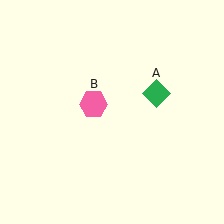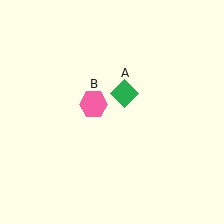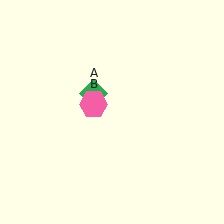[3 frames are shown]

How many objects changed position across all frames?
1 object changed position: green diamond (object A).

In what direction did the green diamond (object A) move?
The green diamond (object A) moved left.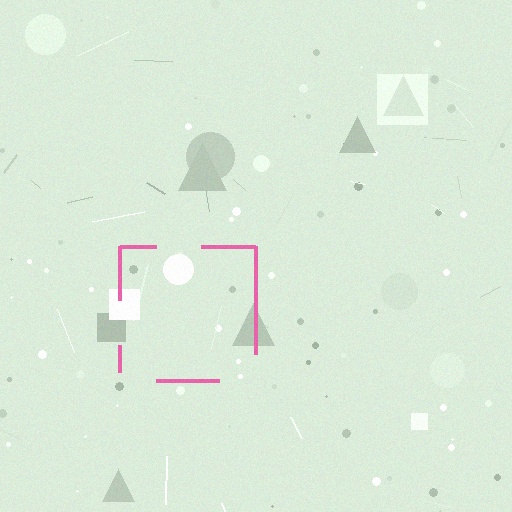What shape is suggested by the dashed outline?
The dashed outline suggests a square.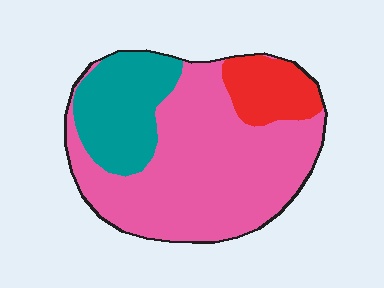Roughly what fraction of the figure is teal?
Teal covers 23% of the figure.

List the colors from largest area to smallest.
From largest to smallest: pink, teal, red.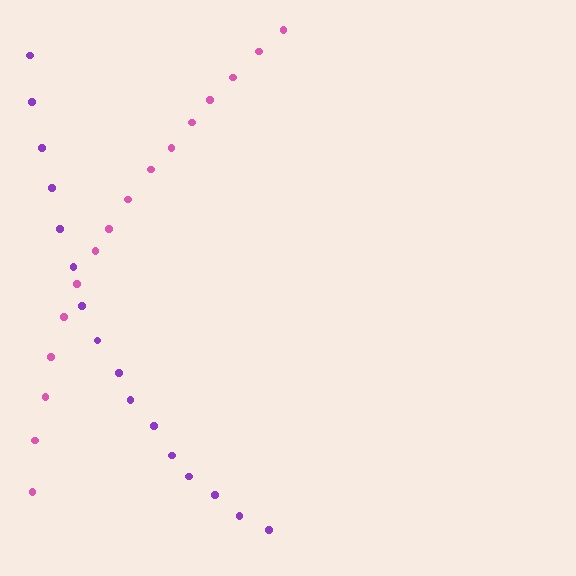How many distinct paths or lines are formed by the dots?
There are 2 distinct paths.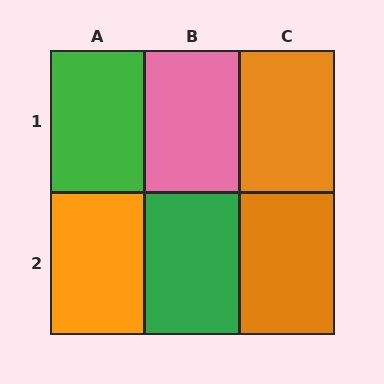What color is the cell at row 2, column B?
Green.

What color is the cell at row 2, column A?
Orange.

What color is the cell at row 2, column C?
Orange.